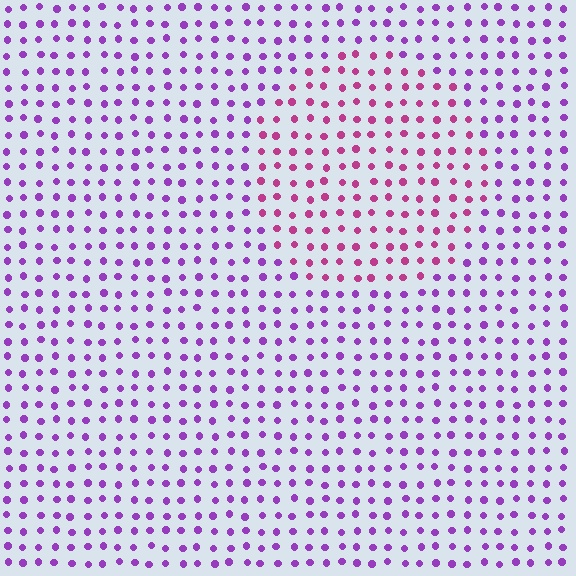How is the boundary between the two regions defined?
The boundary is defined purely by a slight shift in hue (about 40 degrees). Spacing, size, and orientation are identical on both sides.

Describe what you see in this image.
The image is filled with small purple elements in a uniform arrangement. A circle-shaped region is visible where the elements are tinted to a slightly different hue, forming a subtle color boundary.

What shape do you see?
I see a circle.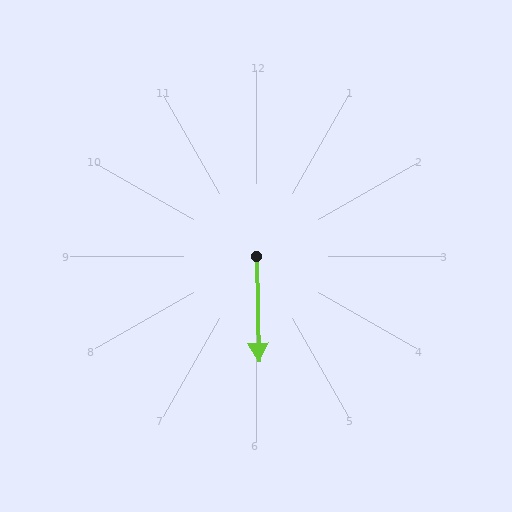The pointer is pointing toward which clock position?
Roughly 6 o'clock.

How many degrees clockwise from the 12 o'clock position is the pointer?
Approximately 179 degrees.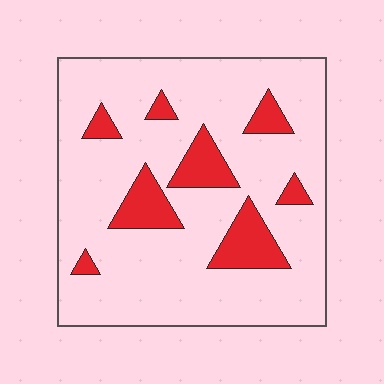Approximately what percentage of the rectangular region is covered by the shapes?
Approximately 15%.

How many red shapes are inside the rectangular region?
8.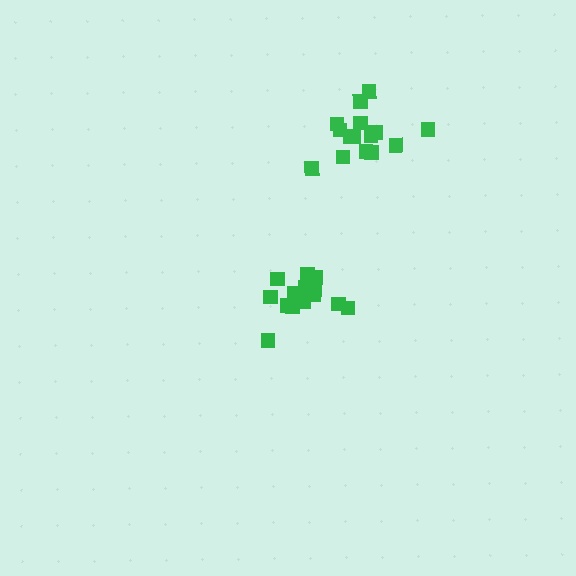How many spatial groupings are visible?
There are 2 spatial groupings.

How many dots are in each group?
Group 1: 15 dots, Group 2: 16 dots (31 total).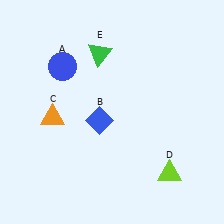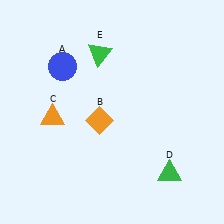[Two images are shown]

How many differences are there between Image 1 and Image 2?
There are 2 differences between the two images.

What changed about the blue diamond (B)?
In Image 1, B is blue. In Image 2, it changed to orange.